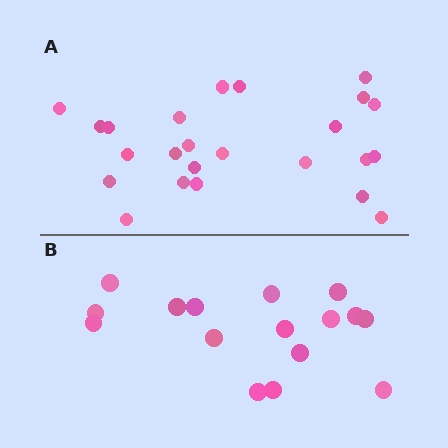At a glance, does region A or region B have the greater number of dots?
Region A (the top region) has more dots.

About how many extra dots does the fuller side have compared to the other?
Region A has roughly 8 or so more dots than region B.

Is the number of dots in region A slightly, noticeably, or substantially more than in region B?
Region A has substantially more. The ratio is roughly 1.5 to 1.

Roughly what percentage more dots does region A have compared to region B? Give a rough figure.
About 50% more.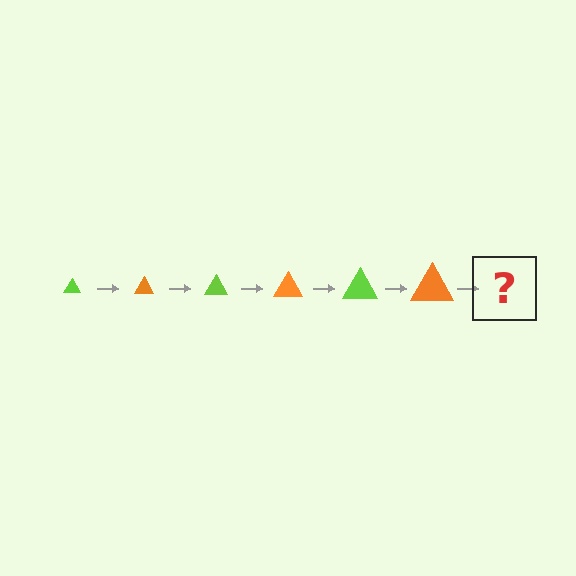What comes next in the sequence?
The next element should be a lime triangle, larger than the previous one.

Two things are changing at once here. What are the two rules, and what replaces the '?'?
The two rules are that the triangle grows larger each step and the color cycles through lime and orange. The '?' should be a lime triangle, larger than the previous one.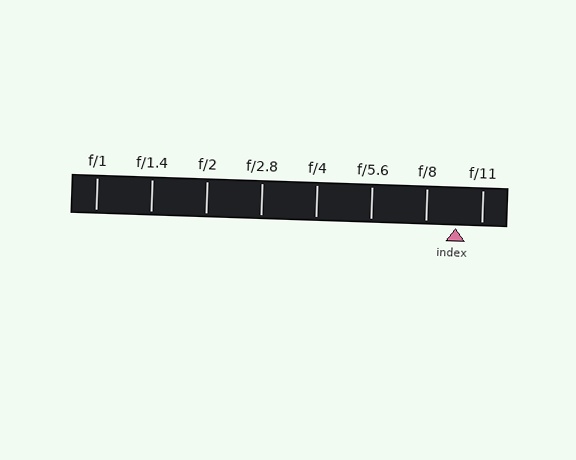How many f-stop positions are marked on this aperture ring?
There are 8 f-stop positions marked.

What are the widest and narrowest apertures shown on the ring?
The widest aperture shown is f/1 and the narrowest is f/11.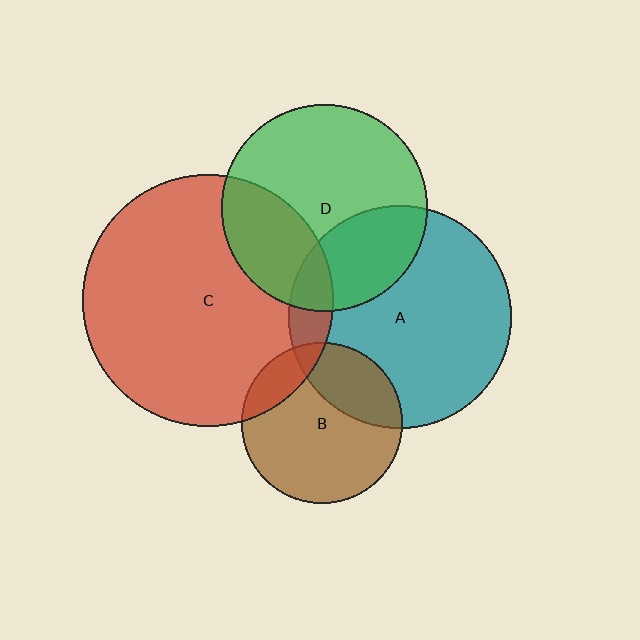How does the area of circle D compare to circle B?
Approximately 1.6 times.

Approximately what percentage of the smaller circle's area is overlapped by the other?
Approximately 30%.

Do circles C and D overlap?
Yes.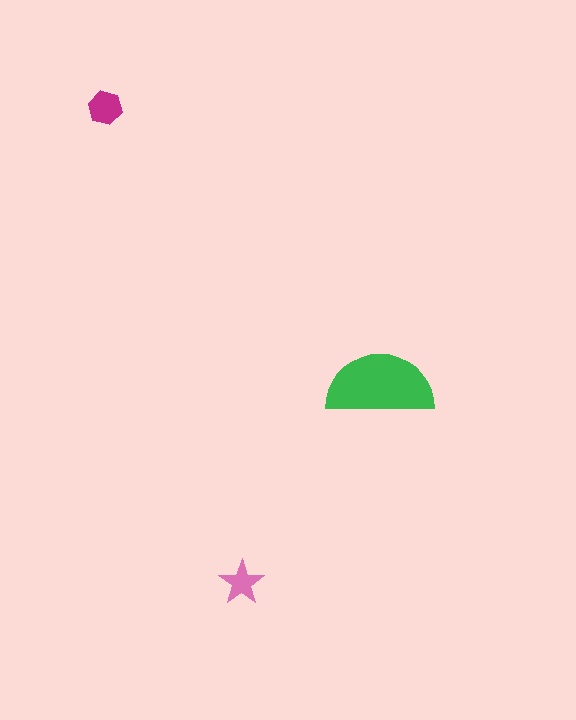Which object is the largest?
The green semicircle.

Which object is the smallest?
The pink star.